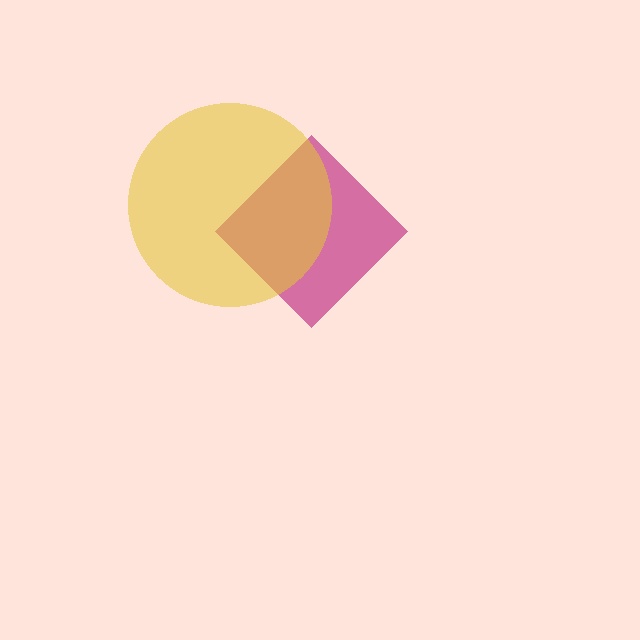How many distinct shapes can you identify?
There are 2 distinct shapes: a magenta diamond, a yellow circle.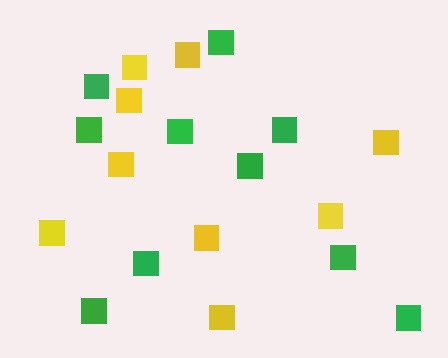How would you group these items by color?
There are 2 groups: one group of green squares (10) and one group of yellow squares (9).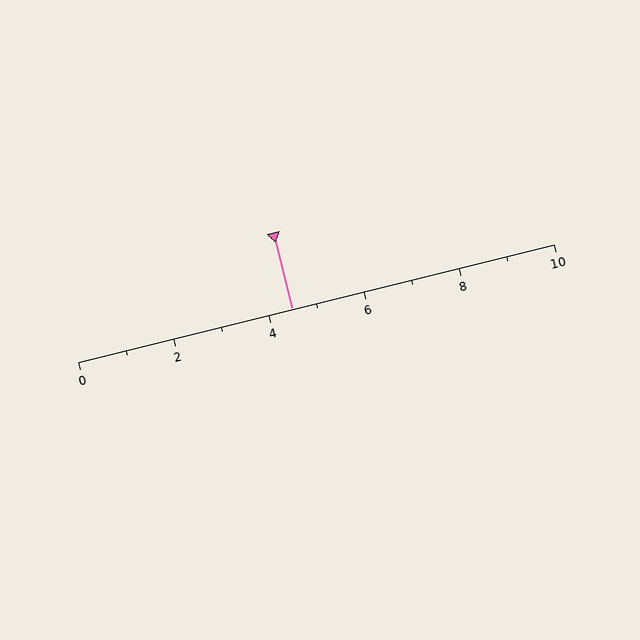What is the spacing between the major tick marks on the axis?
The major ticks are spaced 2 apart.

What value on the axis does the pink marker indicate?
The marker indicates approximately 4.5.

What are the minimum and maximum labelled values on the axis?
The axis runs from 0 to 10.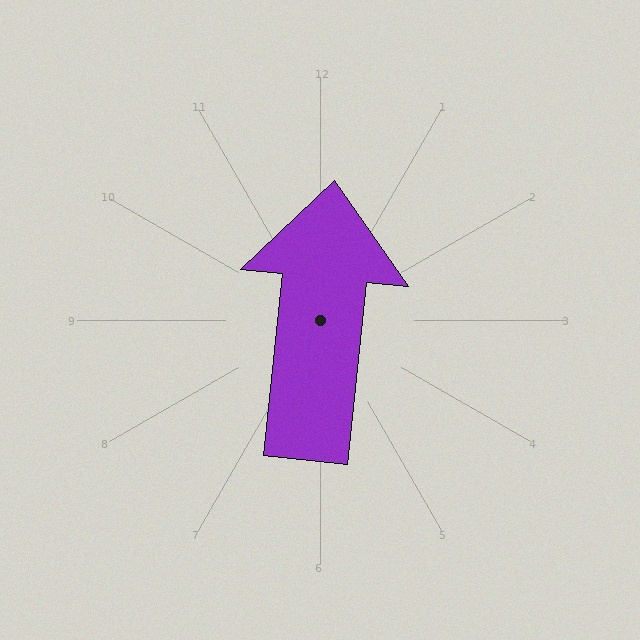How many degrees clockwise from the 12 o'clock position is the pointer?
Approximately 6 degrees.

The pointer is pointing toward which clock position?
Roughly 12 o'clock.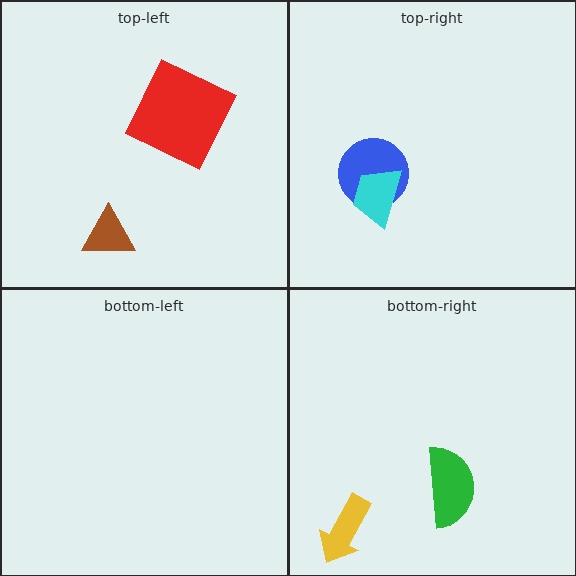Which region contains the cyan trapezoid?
The top-right region.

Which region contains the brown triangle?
The top-left region.